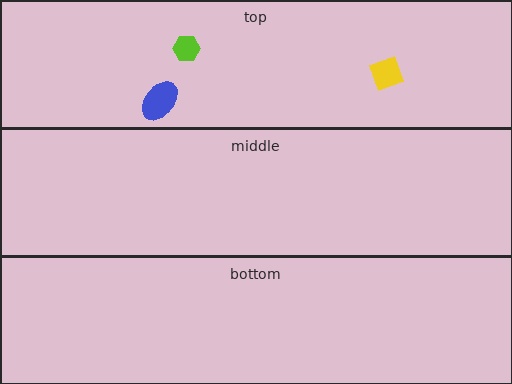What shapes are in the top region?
The lime hexagon, the yellow square, the blue ellipse.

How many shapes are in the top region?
3.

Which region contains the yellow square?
The top region.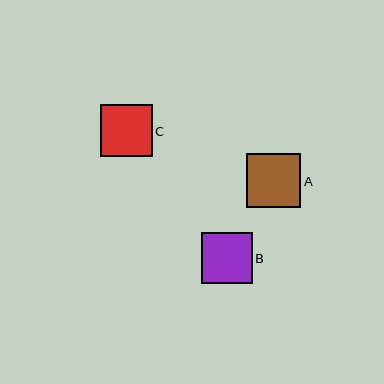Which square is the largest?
Square A is the largest with a size of approximately 54 pixels.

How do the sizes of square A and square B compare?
Square A and square B are approximately the same size.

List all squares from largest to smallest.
From largest to smallest: A, C, B.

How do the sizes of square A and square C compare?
Square A and square C are approximately the same size.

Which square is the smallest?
Square B is the smallest with a size of approximately 51 pixels.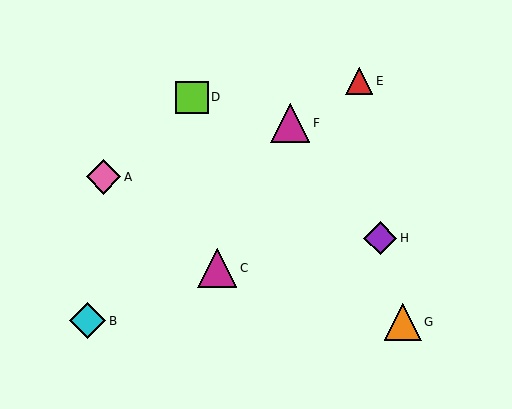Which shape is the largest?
The magenta triangle (labeled F) is the largest.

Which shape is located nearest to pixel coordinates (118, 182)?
The pink diamond (labeled A) at (104, 177) is nearest to that location.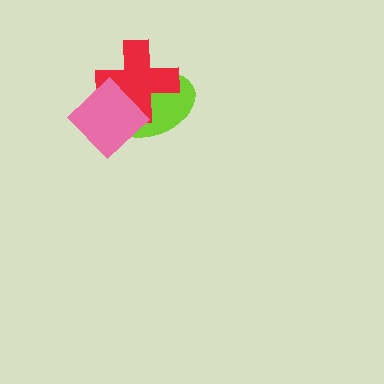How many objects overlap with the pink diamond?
2 objects overlap with the pink diamond.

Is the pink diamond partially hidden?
No, no other shape covers it.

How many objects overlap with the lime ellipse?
2 objects overlap with the lime ellipse.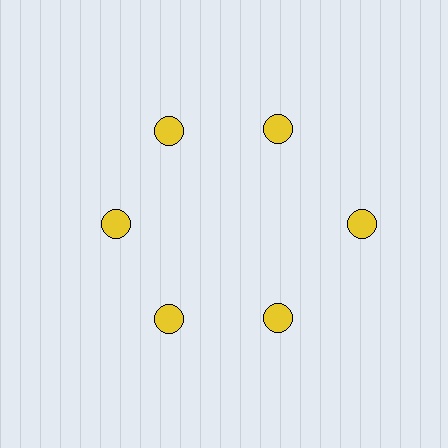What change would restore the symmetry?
The symmetry would be restored by moving it inward, back onto the ring so that all 6 circles sit at equal angles and equal distance from the center.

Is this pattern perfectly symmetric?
No. The 6 yellow circles are arranged in a ring, but one element near the 3 o'clock position is pushed outward from the center, breaking the 6-fold rotational symmetry.